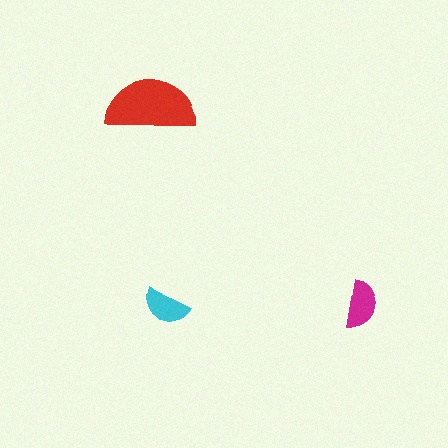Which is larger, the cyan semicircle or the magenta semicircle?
The magenta one.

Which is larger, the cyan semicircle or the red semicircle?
The red one.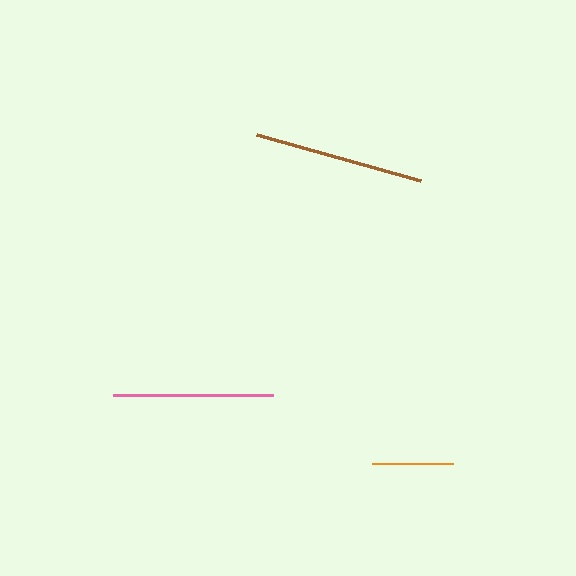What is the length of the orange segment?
The orange segment is approximately 81 pixels long.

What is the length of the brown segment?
The brown segment is approximately 170 pixels long.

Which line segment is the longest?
The brown line is the longest at approximately 170 pixels.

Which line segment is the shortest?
The orange line is the shortest at approximately 81 pixels.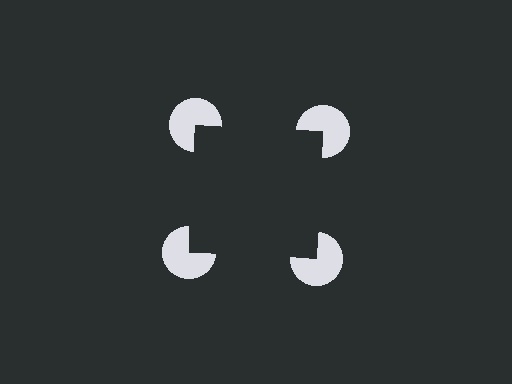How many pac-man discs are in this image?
There are 4 — one at each vertex of the illusory square.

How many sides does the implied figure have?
4 sides.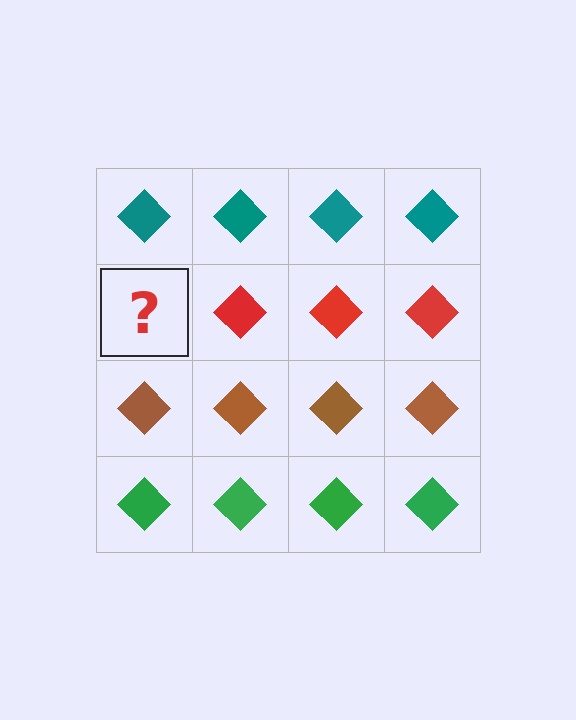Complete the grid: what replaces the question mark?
The question mark should be replaced with a red diamond.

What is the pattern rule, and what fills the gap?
The rule is that each row has a consistent color. The gap should be filled with a red diamond.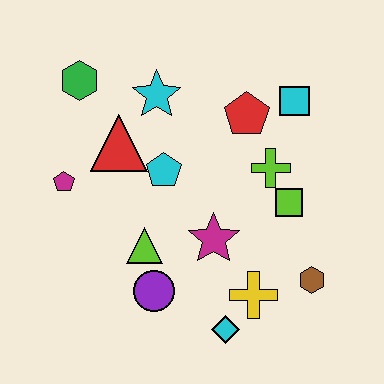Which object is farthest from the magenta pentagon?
The brown hexagon is farthest from the magenta pentagon.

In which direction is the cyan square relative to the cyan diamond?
The cyan square is above the cyan diamond.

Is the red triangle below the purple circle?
No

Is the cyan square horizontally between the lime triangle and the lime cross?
No